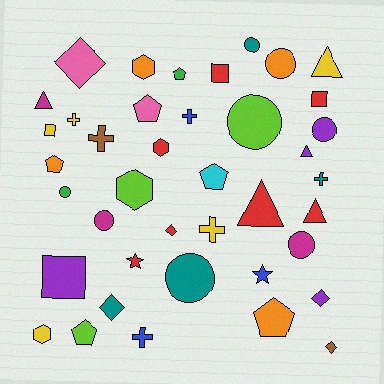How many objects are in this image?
There are 40 objects.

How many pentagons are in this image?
There are 6 pentagons.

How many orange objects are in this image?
There are 4 orange objects.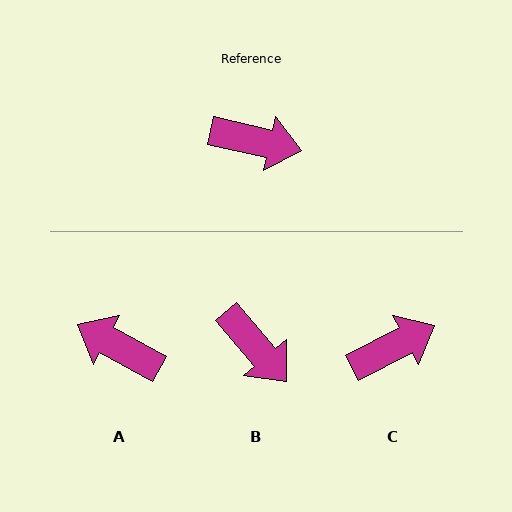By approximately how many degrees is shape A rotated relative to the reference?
Approximately 164 degrees counter-clockwise.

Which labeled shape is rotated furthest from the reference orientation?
A, about 164 degrees away.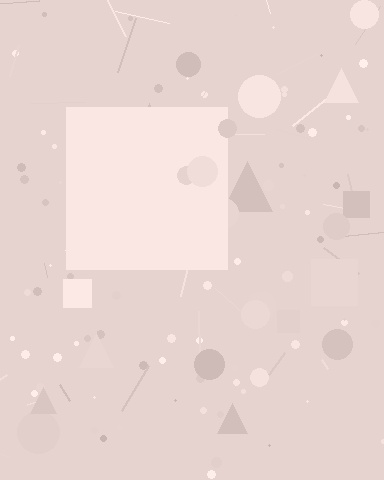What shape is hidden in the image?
A square is hidden in the image.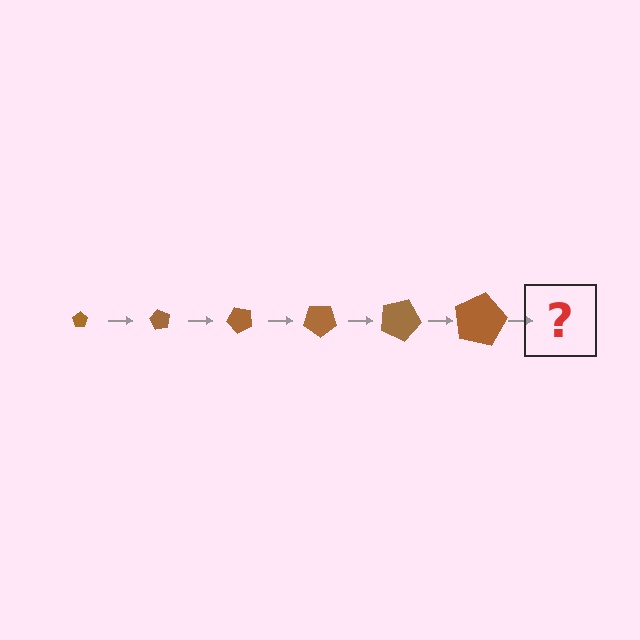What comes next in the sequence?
The next element should be a pentagon, larger than the previous one and rotated 360 degrees from the start.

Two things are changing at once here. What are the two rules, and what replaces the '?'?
The two rules are that the pentagon grows larger each step and it rotates 60 degrees each step. The '?' should be a pentagon, larger than the previous one and rotated 360 degrees from the start.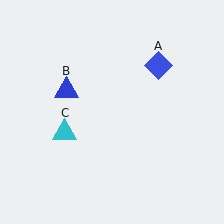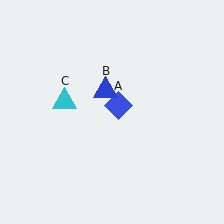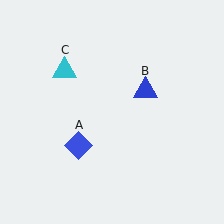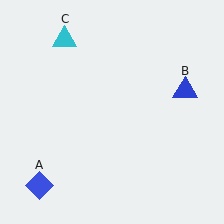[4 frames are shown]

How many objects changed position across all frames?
3 objects changed position: blue diamond (object A), blue triangle (object B), cyan triangle (object C).